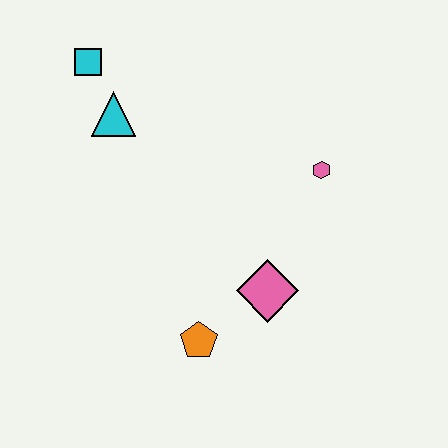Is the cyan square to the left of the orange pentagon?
Yes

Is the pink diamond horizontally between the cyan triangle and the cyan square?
No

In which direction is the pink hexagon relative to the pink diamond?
The pink hexagon is above the pink diamond.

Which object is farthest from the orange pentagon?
The cyan square is farthest from the orange pentagon.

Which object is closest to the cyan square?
The cyan triangle is closest to the cyan square.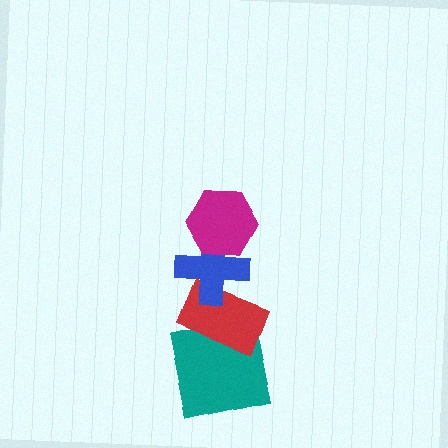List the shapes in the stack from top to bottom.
From top to bottom: the magenta hexagon, the blue cross, the red rectangle, the teal square.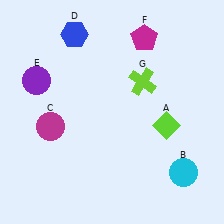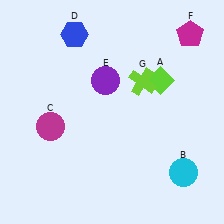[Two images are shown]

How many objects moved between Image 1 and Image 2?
3 objects moved between the two images.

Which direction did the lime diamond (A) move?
The lime diamond (A) moved up.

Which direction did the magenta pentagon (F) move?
The magenta pentagon (F) moved right.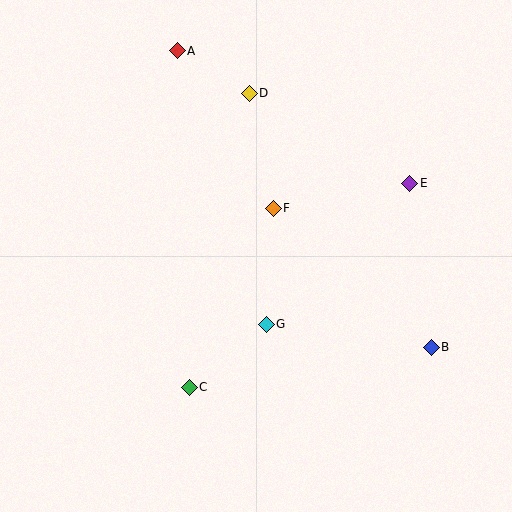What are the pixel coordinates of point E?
Point E is at (410, 183).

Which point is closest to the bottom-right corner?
Point B is closest to the bottom-right corner.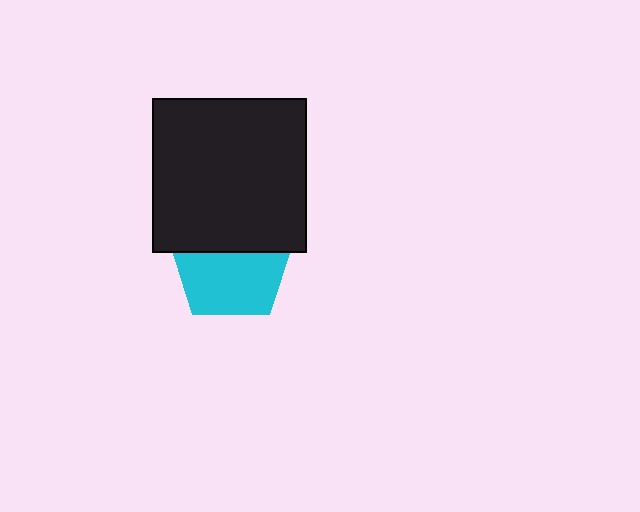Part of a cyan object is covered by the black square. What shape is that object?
It is a pentagon.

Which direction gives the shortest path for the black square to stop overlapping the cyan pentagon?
Moving up gives the shortest separation.